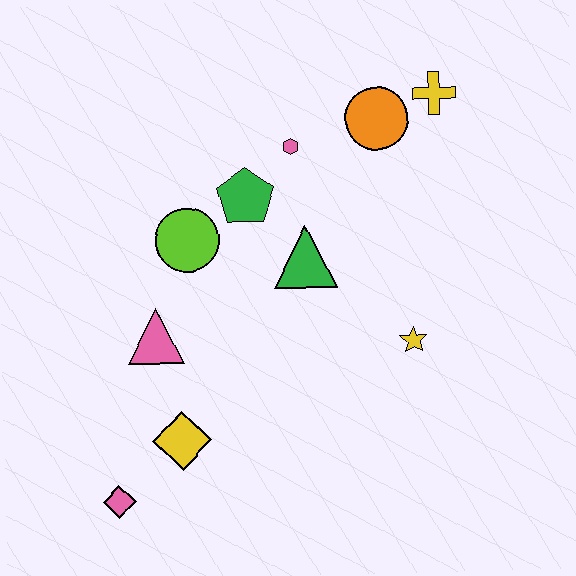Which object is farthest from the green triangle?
The pink diamond is farthest from the green triangle.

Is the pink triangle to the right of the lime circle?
No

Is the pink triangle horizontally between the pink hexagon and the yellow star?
No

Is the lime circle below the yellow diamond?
No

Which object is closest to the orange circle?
The yellow cross is closest to the orange circle.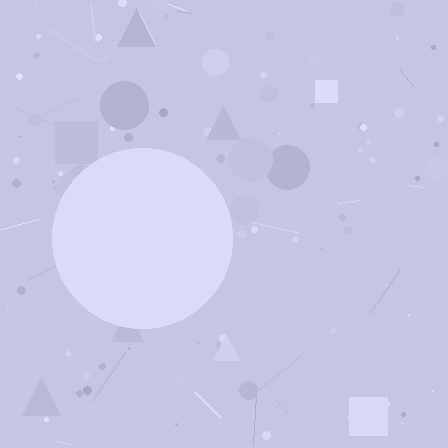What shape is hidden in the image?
A circle is hidden in the image.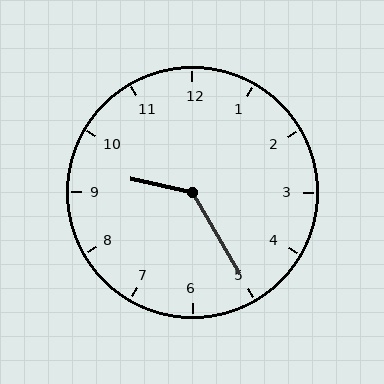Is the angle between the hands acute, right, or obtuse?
It is obtuse.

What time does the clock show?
9:25.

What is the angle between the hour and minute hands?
Approximately 132 degrees.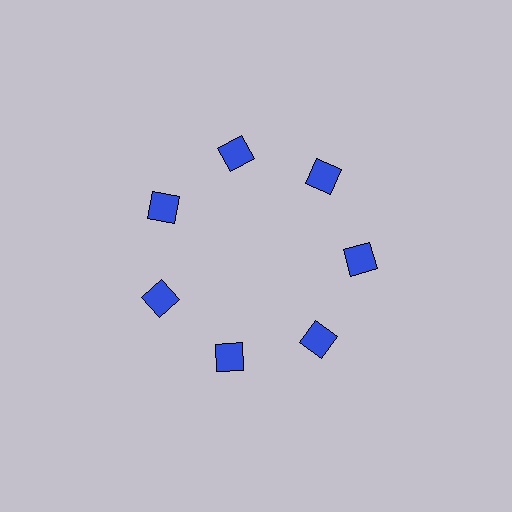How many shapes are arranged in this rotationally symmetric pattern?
There are 7 shapes, arranged in 7 groups of 1.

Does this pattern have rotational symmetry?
Yes, this pattern has 7-fold rotational symmetry. It looks the same after rotating 51 degrees around the center.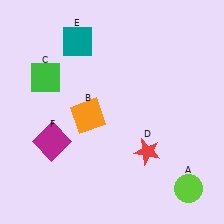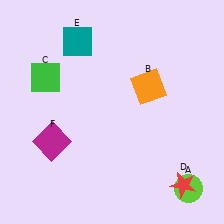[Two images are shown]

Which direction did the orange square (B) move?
The orange square (B) moved right.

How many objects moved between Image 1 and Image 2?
2 objects moved between the two images.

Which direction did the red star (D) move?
The red star (D) moved right.